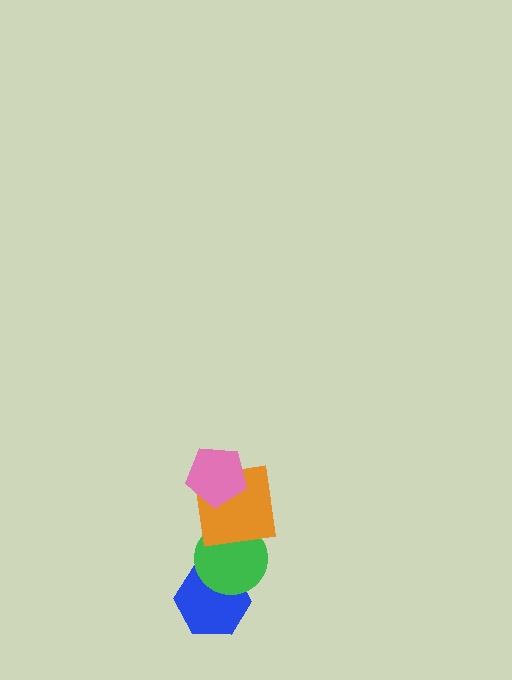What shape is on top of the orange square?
The pink pentagon is on top of the orange square.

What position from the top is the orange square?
The orange square is 2nd from the top.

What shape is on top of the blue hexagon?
The green circle is on top of the blue hexagon.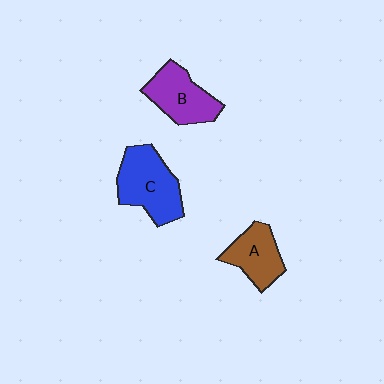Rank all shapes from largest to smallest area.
From largest to smallest: C (blue), B (purple), A (brown).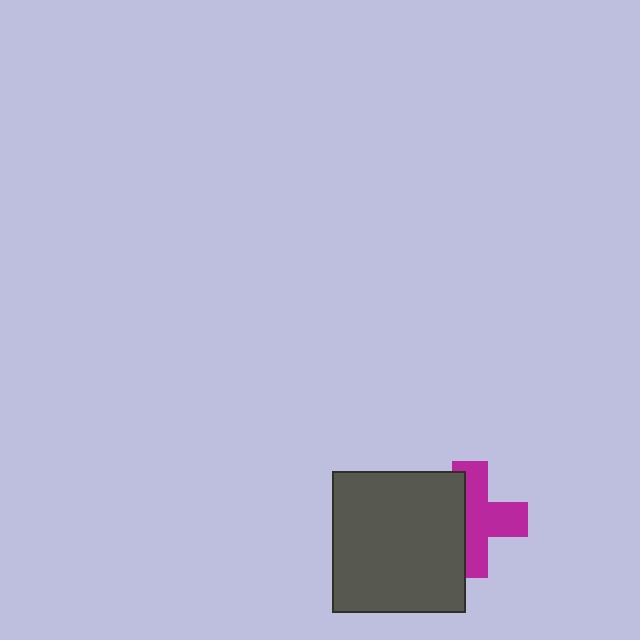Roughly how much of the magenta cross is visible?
About half of it is visible (roughly 59%).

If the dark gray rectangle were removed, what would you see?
You would see the complete magenta cross.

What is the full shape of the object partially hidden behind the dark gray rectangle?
The partially hidden object is a magenta cross.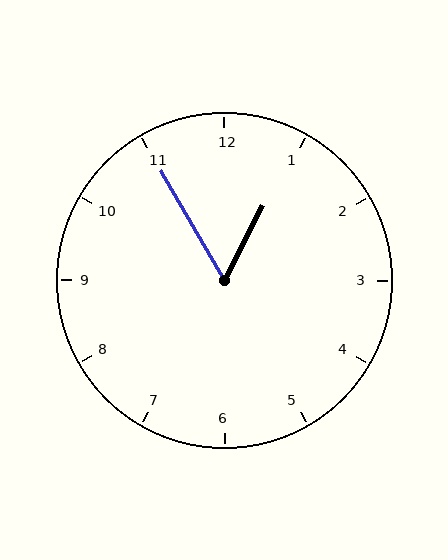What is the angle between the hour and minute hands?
Approximately 58 degrees.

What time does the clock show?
12:55.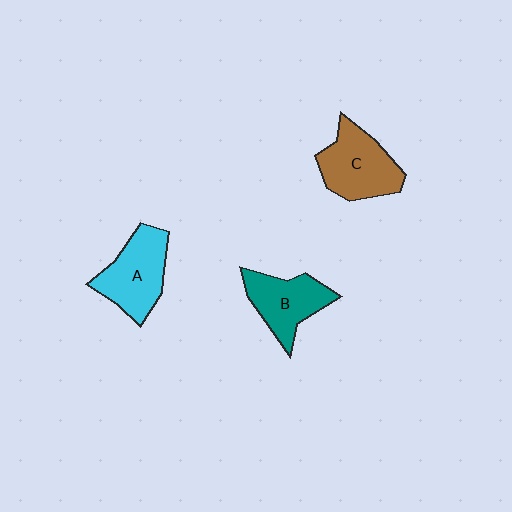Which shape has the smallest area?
Shape B (teal).